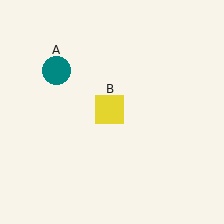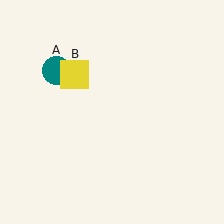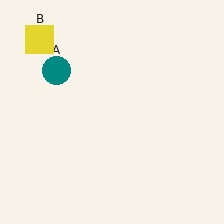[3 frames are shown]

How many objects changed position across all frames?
1 object changed position: yellow square (object B).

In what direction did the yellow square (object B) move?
The yellow square (object B) moved up and to the left.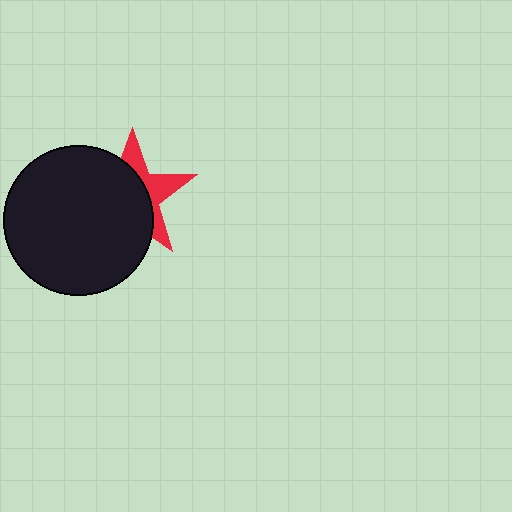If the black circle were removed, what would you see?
You would see the complete red star.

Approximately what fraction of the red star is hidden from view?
Roughly 64% of the red star is hidden behind the black circle.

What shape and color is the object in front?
The object in front is a black circle.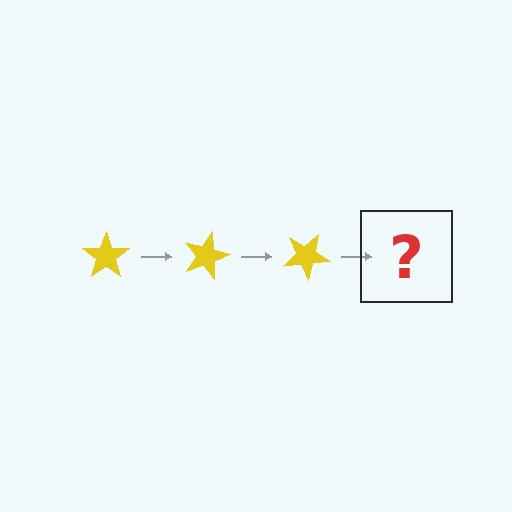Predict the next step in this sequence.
The next step is a yellow star rotated 45 degrees.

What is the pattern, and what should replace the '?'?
The pattern is that the star rotates 15 degrees each step. The '?' should be a yellow star rotated 45 degrees.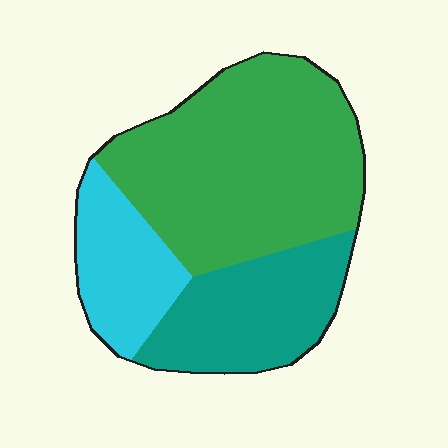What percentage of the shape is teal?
Teal covers roughly 25% of the shape.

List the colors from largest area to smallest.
From largest to smallest: green, teal, cyan.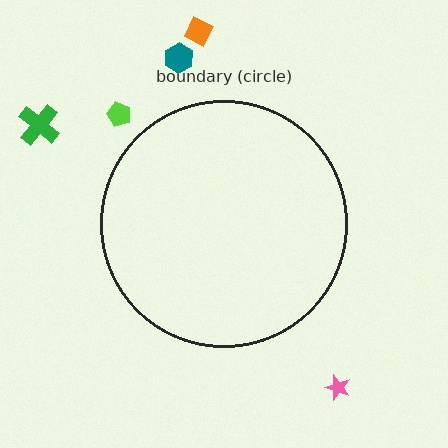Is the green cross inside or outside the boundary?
Outside.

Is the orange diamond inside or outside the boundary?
Outside.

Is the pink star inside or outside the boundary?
Outside.